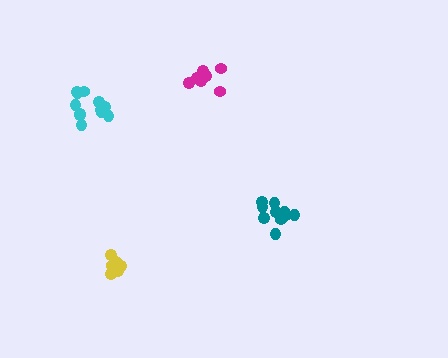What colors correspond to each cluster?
The clusters are colored: magenta, cyan, yellow, teal.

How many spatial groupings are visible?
There are 4 spatial groupings.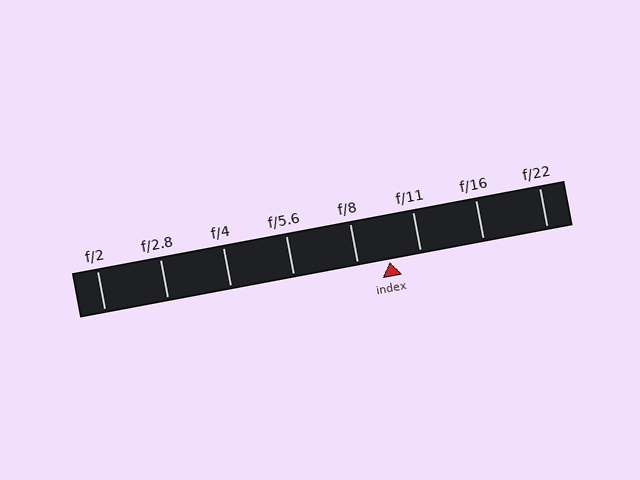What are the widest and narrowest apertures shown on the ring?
The widest aperture shown is f/2 and the narrowest is f/22.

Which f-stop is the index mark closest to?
The index mark is closest to f/8.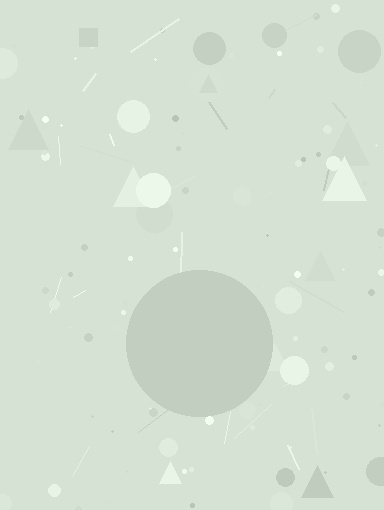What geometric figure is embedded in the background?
A circle is embedded in the background.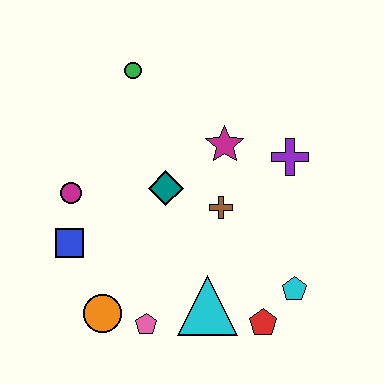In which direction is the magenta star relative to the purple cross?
The magenta star is to the left of the purple cross.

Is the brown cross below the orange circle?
No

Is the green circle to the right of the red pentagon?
No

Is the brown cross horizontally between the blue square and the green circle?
No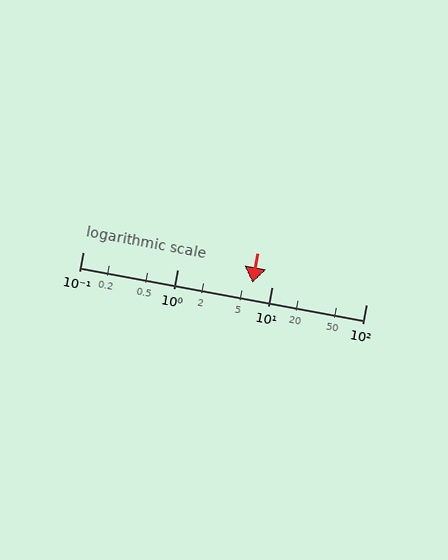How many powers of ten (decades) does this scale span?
The scale spans 3 decades, from 0.1 to 100.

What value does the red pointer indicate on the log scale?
The pointer indicates approximately 6.2.